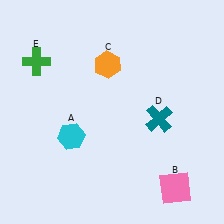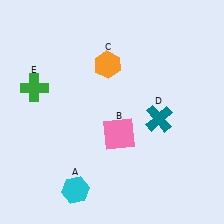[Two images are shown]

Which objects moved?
The objects that moved are: the cyan hexagon (A), the pink square (B), the green cross (E).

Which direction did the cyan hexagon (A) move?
The cyan hexagon (A) moved down.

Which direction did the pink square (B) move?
The pink square (B) moved left.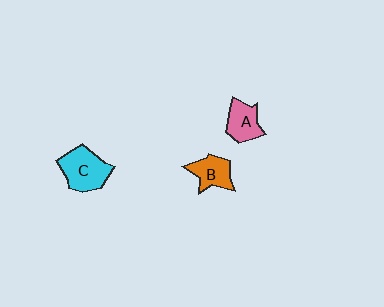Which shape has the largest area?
Shape C (cyan).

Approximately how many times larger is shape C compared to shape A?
Approximately 1.5 times.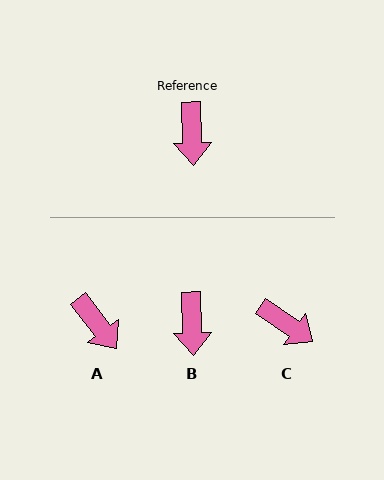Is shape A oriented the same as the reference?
No, it is off by about 35 degrees.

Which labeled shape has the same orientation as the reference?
B.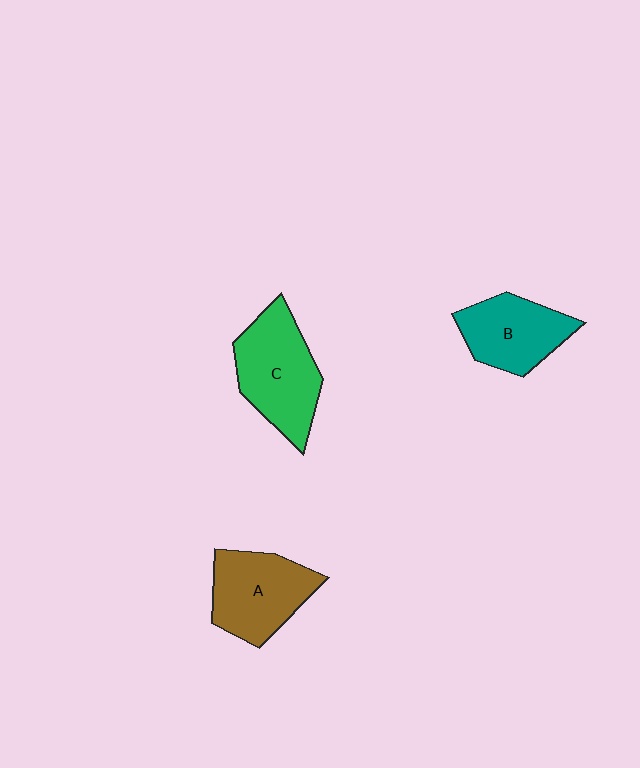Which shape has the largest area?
Shape C (green).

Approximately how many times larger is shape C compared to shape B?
Approximately 1.3 times.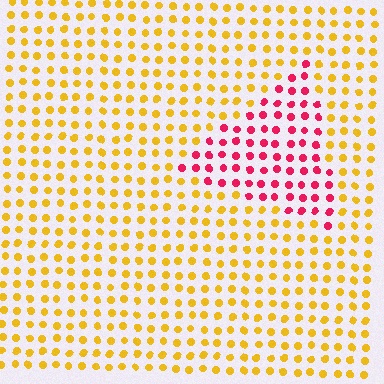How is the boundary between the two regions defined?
The boundary is defined purely by a slight shift in hue (about 65 degrees). Spacing, size, and orientation are identical on both sides.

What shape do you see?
I see a triangle.